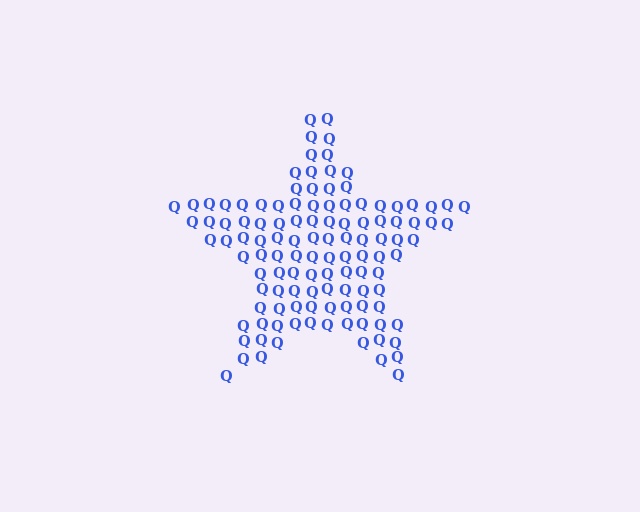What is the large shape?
The large shape is a star.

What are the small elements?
The small elements are letter Q's.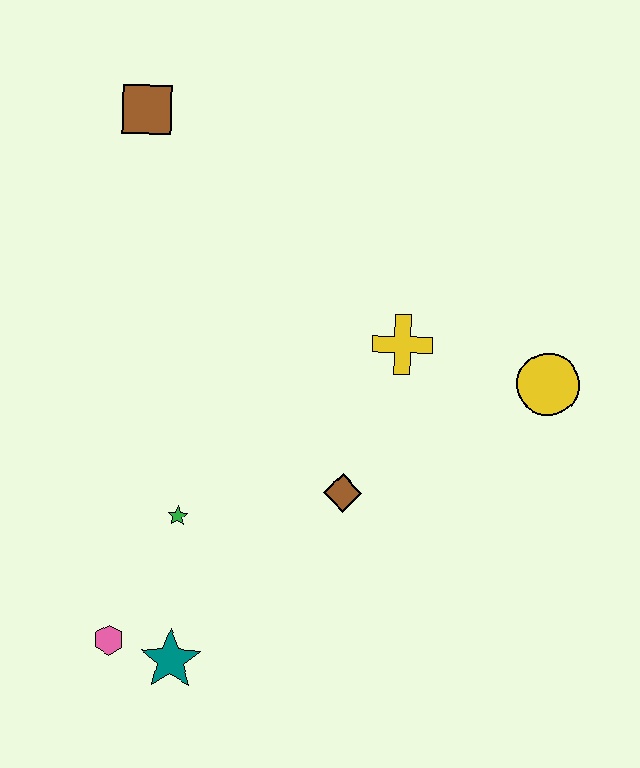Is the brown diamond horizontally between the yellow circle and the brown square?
Yes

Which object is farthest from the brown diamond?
The brown square is farthest from the brown diamond.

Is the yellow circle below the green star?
No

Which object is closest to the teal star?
The pink hexagon is closest to the teal star.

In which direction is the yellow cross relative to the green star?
The yellow cross is to the right of the green star.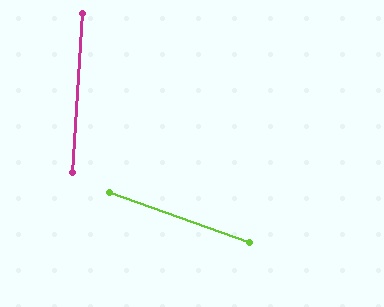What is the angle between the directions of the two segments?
Approximately 74 degrees.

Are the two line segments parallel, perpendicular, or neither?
Neither parallel nor perpendicular — they differ by about 74°.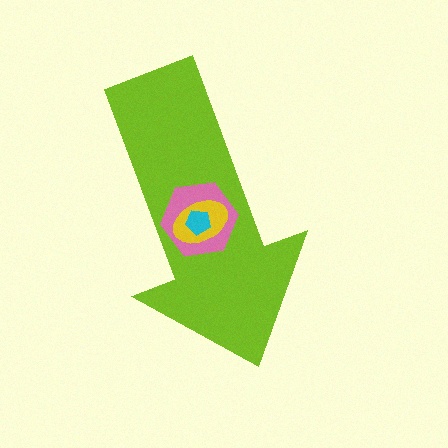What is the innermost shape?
The cyan pentagon.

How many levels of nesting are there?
4.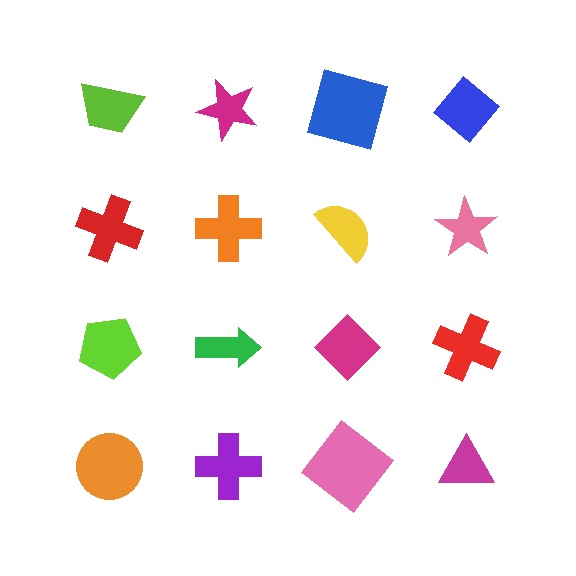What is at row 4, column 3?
A pink diamond.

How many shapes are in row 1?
4 shapes.